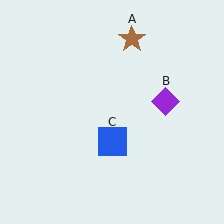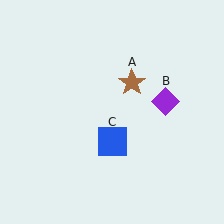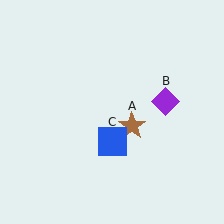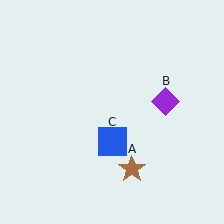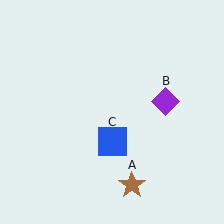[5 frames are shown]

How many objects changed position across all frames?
1 object changed position: brown star (object A).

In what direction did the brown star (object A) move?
The brown star (object A) moved down.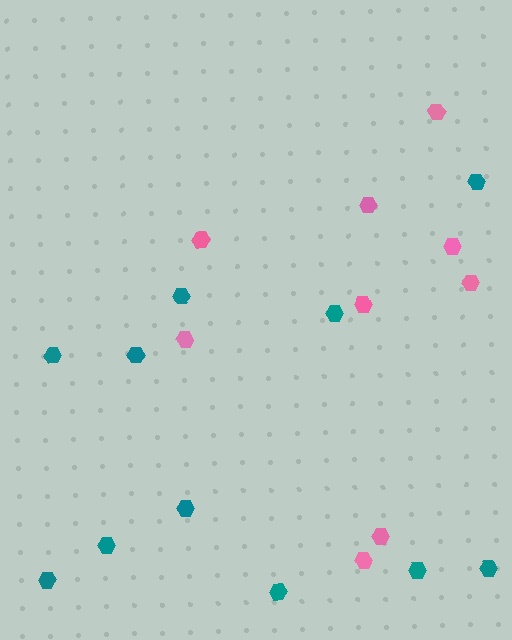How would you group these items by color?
There are 2 groups: one group of pink hexagons (9) and one group of teal hexagons (11).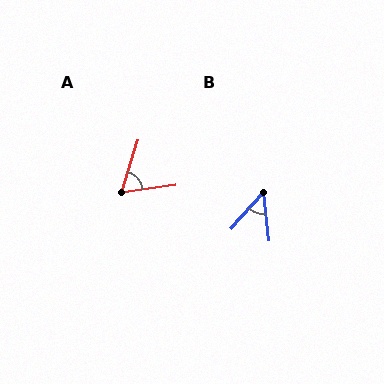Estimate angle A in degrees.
Approximately 65 degrees.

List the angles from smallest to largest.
B (48°), A (65°).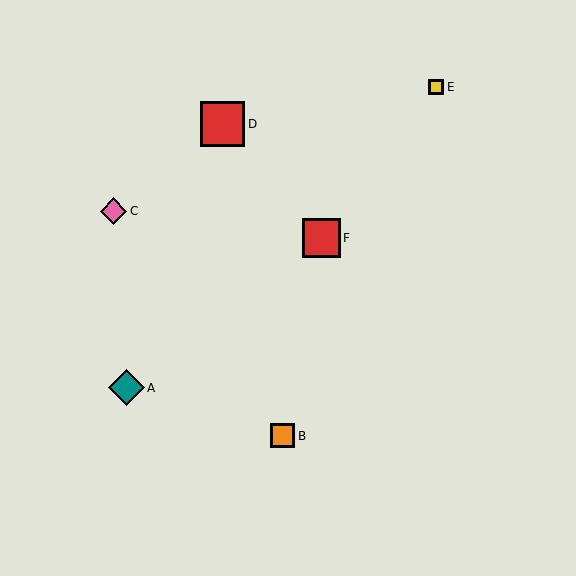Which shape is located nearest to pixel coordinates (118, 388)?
The teal diamond (labeled A) at (127, 388) is nearest to that location.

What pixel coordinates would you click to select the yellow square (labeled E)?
Click at (436, 87) to select the yellow square E.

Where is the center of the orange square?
The center of the orange square is at (283, 436).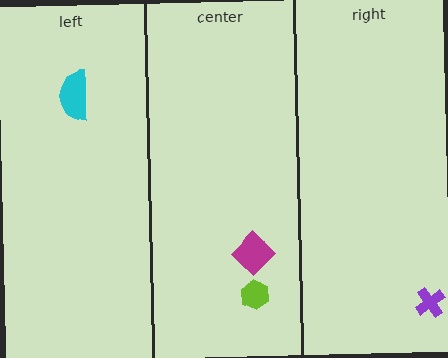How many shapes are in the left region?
1.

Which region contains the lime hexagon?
The center region.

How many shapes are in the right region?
1.